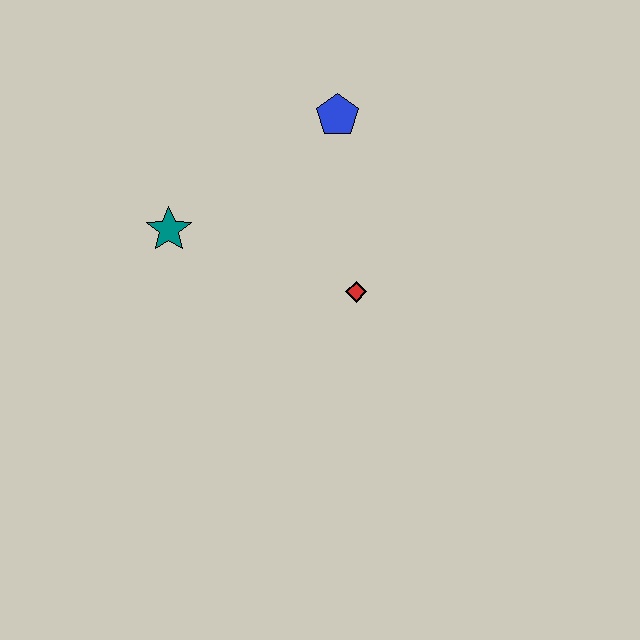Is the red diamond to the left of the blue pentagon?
No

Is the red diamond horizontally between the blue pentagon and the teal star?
No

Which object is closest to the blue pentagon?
The red diamond is closest to the blue pentagon.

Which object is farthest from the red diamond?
The teal star is farthest from the red diamond.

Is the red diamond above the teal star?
No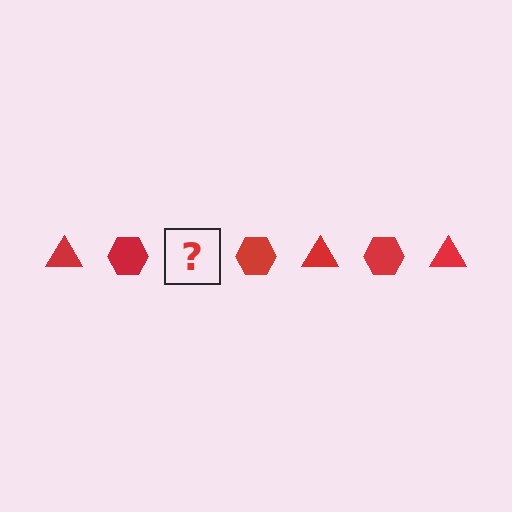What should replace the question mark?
The question mark should be replaced with a red triangle.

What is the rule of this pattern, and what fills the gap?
The rule is that the pattern cycles through triangle, hexagon shapes in red. The gap should be filled with a red triangle.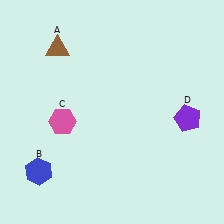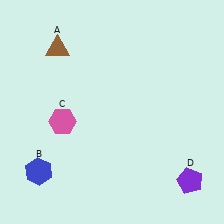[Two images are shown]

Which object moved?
The purple pentagon (D) moved down.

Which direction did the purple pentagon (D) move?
The purple pentagon (D) moved down.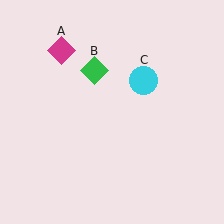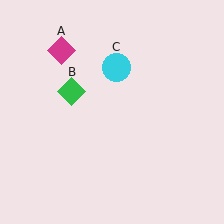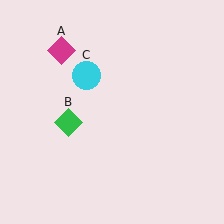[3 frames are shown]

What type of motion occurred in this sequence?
The green diamond (object B), cyan circle (object C) rotated counterclockwise around the center of the scene.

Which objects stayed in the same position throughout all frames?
Magenta diamond (object A) remained stationary.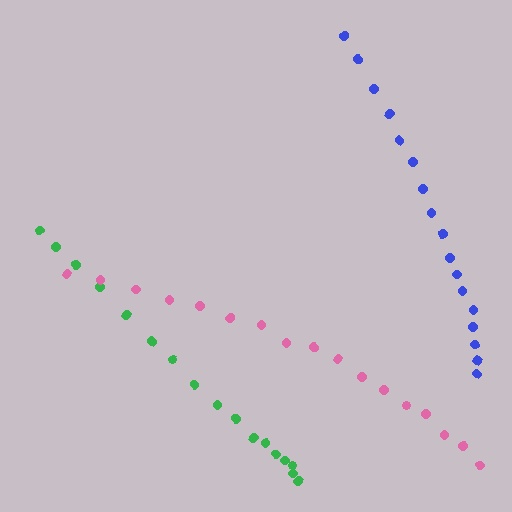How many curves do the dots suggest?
There are 3 distinct paths.